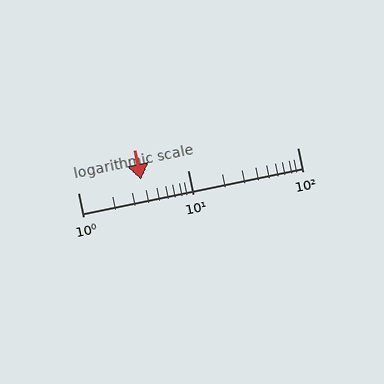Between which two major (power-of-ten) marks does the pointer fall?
The pointer is between 1 and 10.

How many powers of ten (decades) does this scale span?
The scale spans 2 decades, from 1 to 100.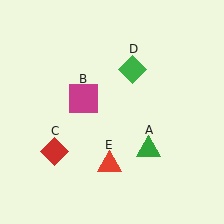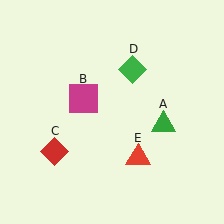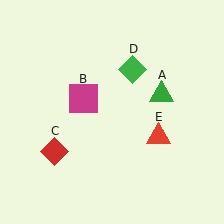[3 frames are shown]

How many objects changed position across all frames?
2 objects changed position: green triangle (object A), red triangle (object E).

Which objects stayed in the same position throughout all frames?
Magenta square (object B) and red diamond (object C) and green diamond (object D) remained stationary.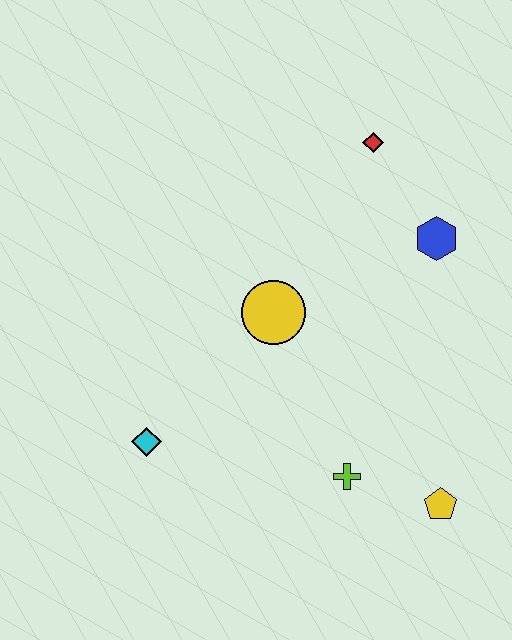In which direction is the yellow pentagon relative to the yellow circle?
The yellow pentagon is below the yellow circle.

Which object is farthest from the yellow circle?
The yellow pentagon is farthest from the yellow circle.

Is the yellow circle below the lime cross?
No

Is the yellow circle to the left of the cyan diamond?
No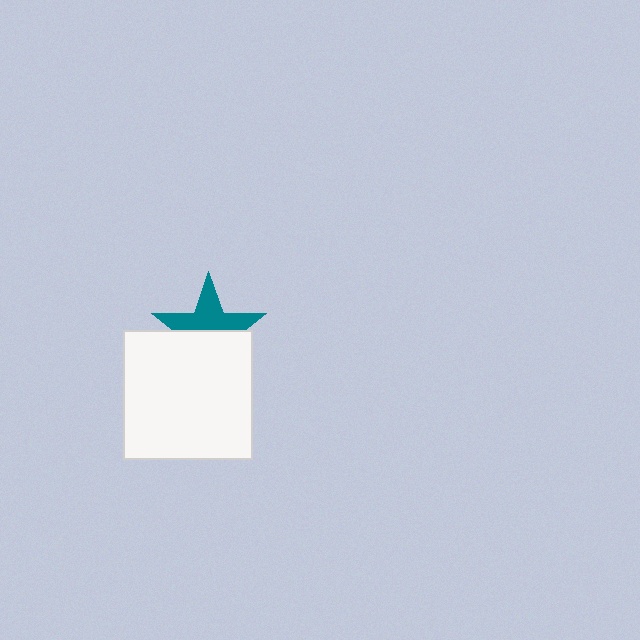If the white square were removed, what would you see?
You would see the complete teal star.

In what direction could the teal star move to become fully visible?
The teal star could move up. That would shift it out from behind the white square entirely.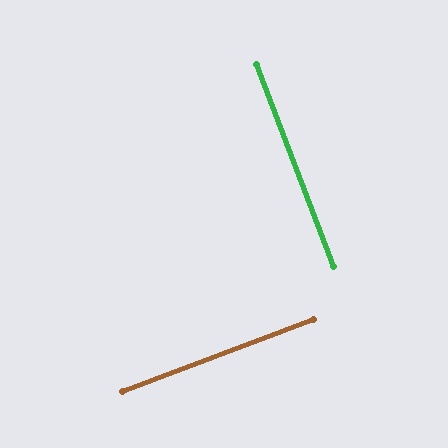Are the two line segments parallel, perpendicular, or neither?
Perpendicular — they meet at approximately 90°.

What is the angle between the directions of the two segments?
Approximately 90 degrees.